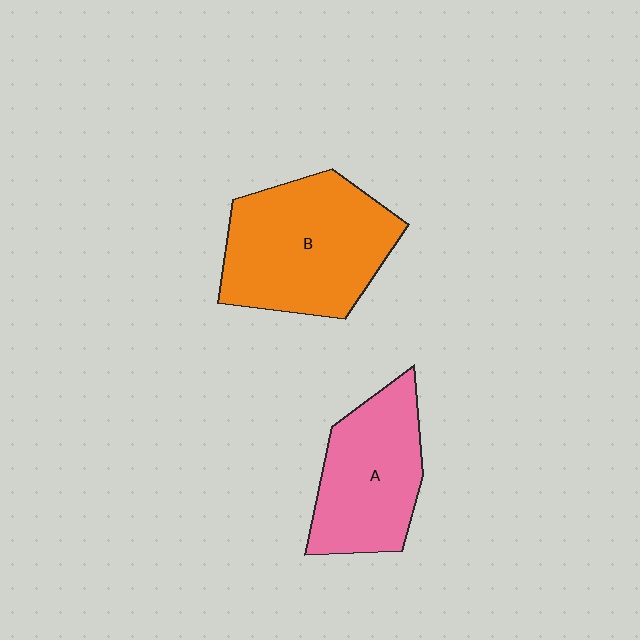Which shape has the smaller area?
Shape A (pink).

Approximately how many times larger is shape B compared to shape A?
Approximately 1.3 times.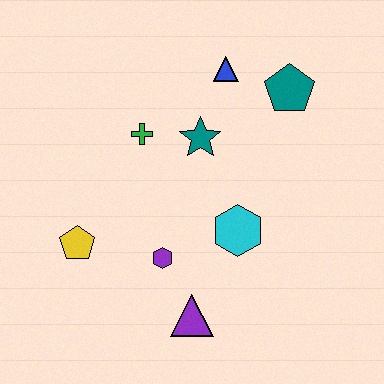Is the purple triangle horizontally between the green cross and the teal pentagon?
Yes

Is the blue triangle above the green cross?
Yes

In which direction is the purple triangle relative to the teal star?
The purple triangle is below the teal star.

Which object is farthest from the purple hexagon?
The teal pentagon is farthest from the purple hexagon.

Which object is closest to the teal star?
The green cross is closest to the teal star.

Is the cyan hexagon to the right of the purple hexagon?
Yes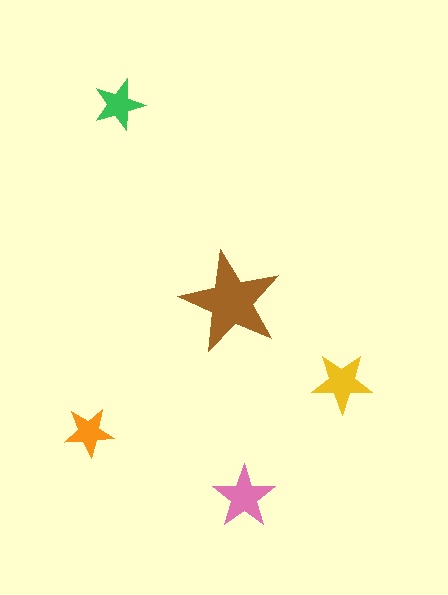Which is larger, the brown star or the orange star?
The brown one.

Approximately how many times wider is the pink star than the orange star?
About 1.5 times wider.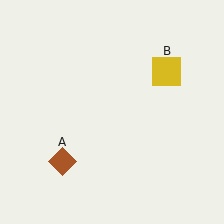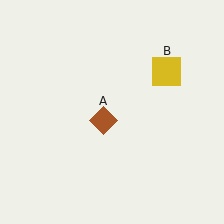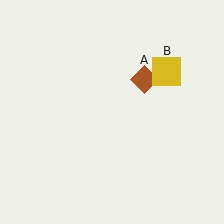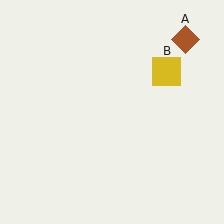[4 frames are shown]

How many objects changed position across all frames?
1 object changed position: brown diamond (object A).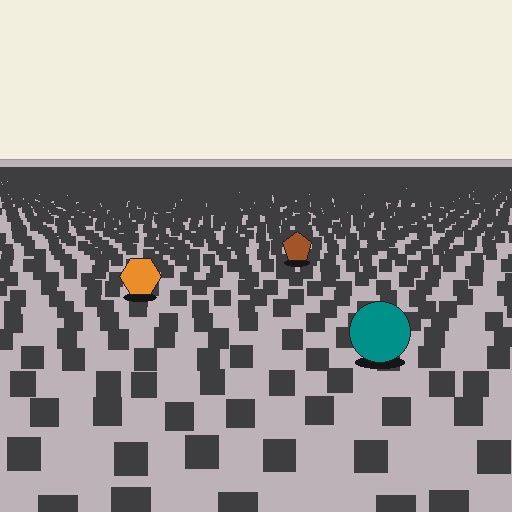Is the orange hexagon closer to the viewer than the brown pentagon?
Yes. The orange hexagon is closer — you can tell from the texture gradient: the ground texture is coarser near it.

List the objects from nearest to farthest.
From nearest to farthest: the teal circle, the orange hexagon, the brown pentagon.